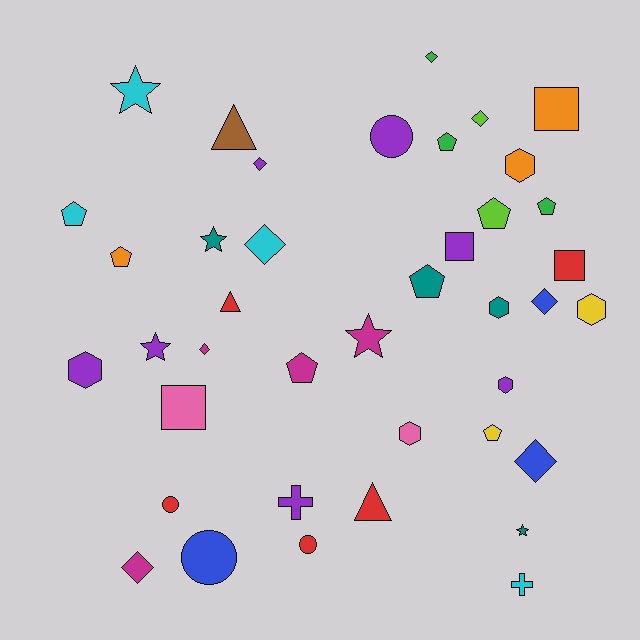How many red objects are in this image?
There are 5 red objects.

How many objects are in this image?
There are 40 objects.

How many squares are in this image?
There are 4 squares.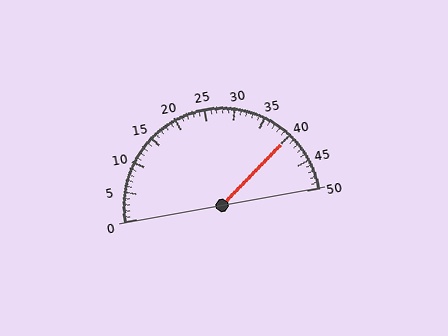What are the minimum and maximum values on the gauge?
The gauge ranges from 0 to 50.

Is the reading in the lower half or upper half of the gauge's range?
The reading is in the upper half of the range (0 to 50).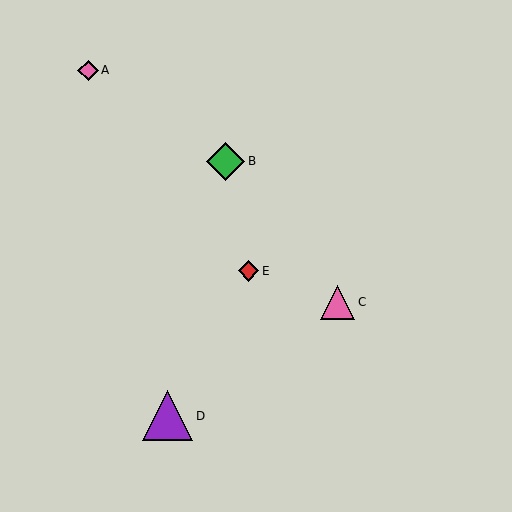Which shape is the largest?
The purple triangle (labeled D) is the largest.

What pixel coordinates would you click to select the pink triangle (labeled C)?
Click at (338, 302) to select the pink triangle C.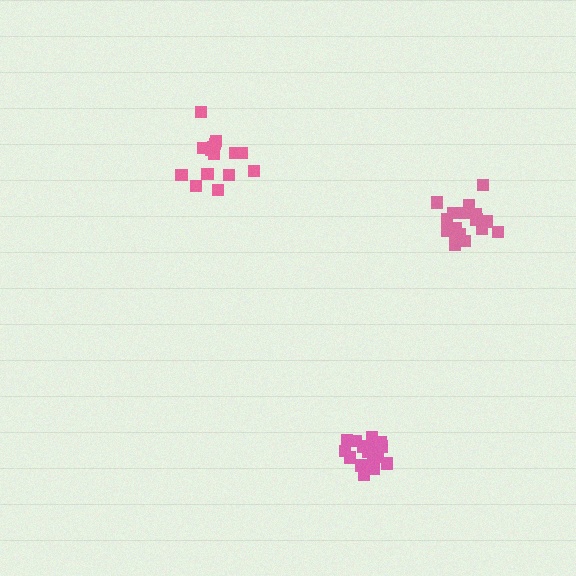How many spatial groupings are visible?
There are 3 spatial groupings.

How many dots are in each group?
Group 1: 19 dots, Group 2: 15 dots, Group 3: 19 dots (53 total).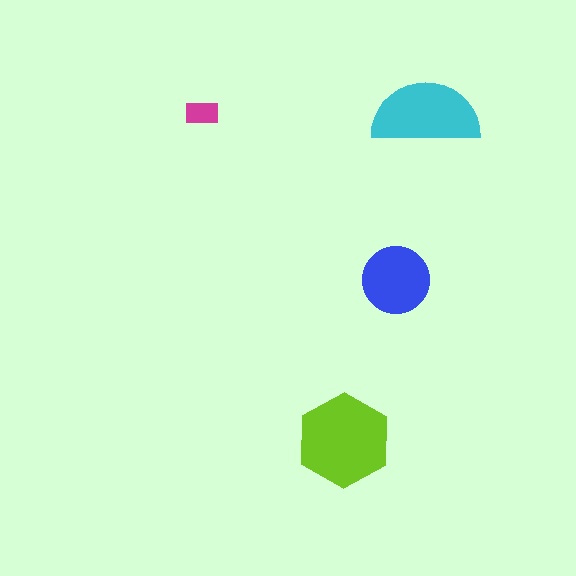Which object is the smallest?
The magenta rectangle.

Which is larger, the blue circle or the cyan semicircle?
The cyan semicircle.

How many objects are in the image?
There are 4 objects in the image.